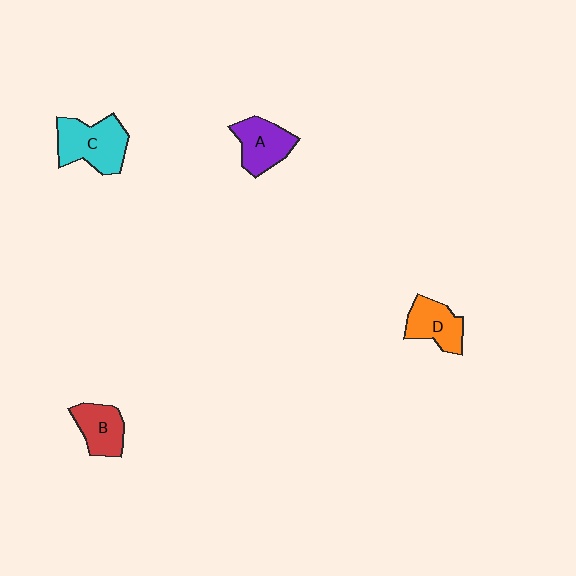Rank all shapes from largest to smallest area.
From largest to smallest: C (cyan), A (purple), D (orange), B (red).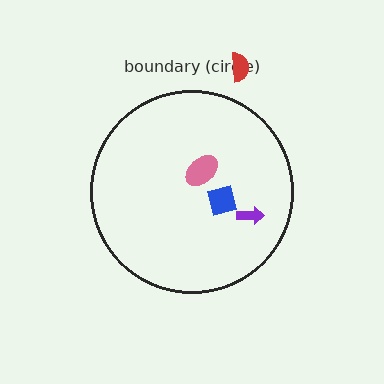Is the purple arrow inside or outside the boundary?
Inside.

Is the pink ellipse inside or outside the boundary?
Inside.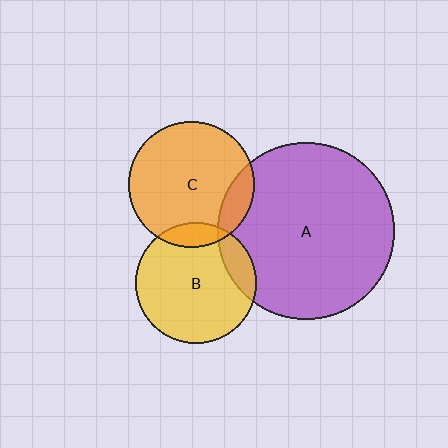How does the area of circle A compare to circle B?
Approximately 2.1 times.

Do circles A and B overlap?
Yes.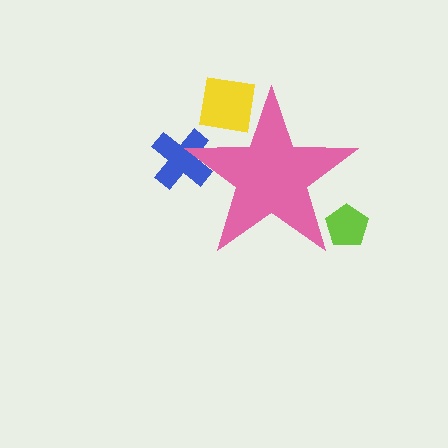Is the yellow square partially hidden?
Yes, the yellow square is partially hidden behind the pink star.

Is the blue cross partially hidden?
Yes, the blue cross is partially hidden behind the pink star.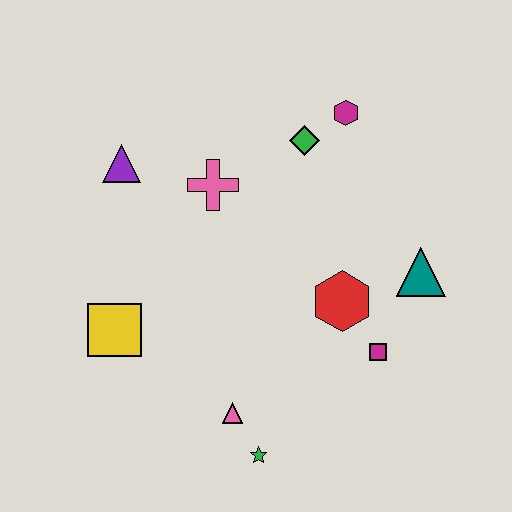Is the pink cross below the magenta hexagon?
Yes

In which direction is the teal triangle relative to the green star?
The teal triangle is above the green star.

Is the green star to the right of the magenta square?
No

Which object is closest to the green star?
The pink triangle is closest to the green star.